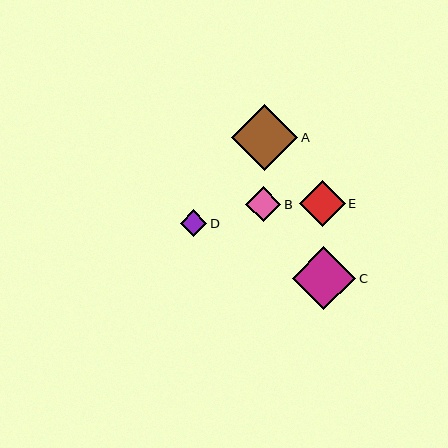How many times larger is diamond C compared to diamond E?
Diamond C is approximately 1.4 times the size of diamond E.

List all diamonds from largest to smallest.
From largest to smallest: A, C, E, B, D.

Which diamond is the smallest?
Diamond D is the smallest with a size of approximately 27 pixels.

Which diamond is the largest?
Diamond A is the largest with a size of approximately 66 pixels.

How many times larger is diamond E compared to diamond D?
Diamond E is approximately 1.7 times the size of diamond D.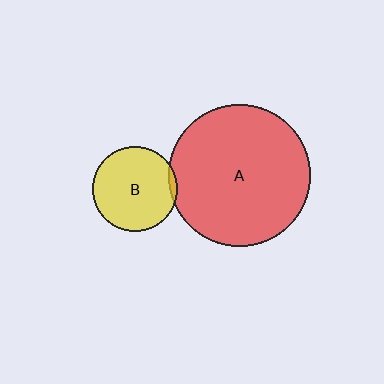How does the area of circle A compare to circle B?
Approximately 2.8 times.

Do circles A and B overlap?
Yes.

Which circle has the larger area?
Circle A (red).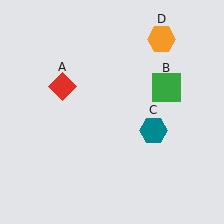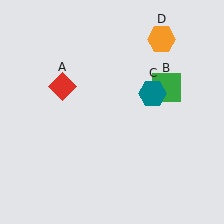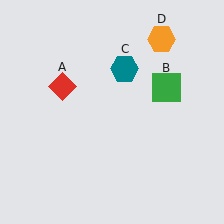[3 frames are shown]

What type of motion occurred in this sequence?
The teal hexagon (object C) rotated counterclockwise around the center of the scene.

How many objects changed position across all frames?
1 object changed position: teal hexagon (object C).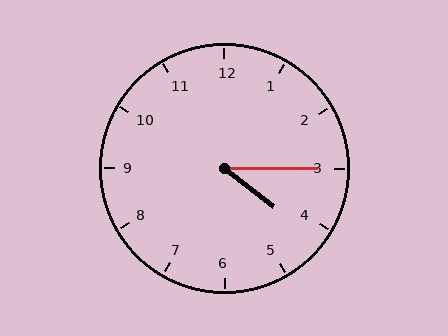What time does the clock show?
4:15.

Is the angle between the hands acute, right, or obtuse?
It is acute.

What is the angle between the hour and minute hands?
Approximately 38 degrees.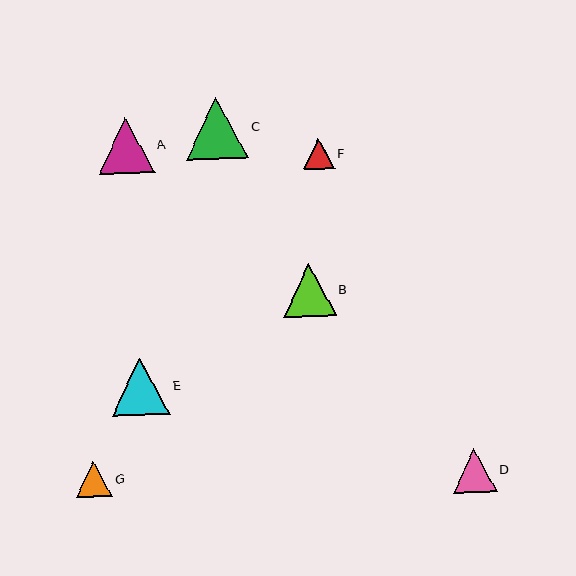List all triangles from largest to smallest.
From largest to smallest: C, E, A, B, D, G, F.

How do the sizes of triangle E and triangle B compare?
Triangle E and triangle B are approximately the same size.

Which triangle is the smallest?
Triangle F is the smallest with a size of approximately 31 pixels.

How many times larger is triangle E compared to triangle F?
Triangle E is approximately 1.9 times the size of triangle F.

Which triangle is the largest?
Triangle C is the largest with a size of approximately 63 pixels.